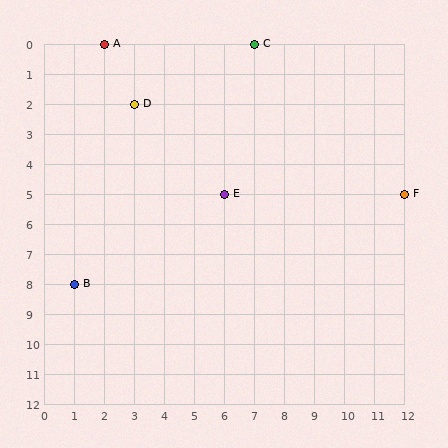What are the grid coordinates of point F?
Point F is at grid coordinates (12, 5).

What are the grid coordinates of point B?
Point B is at grid coordinates (1, 8).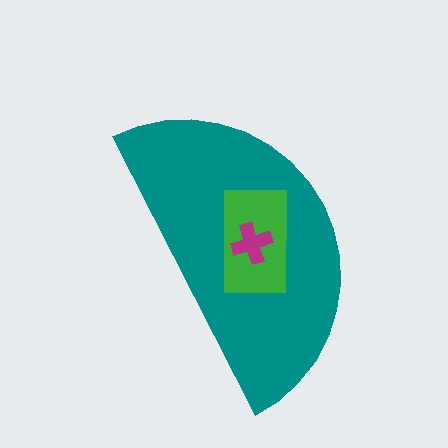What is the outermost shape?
The teal semicircle.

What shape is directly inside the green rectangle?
The magenta cross.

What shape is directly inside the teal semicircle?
The green rectangle.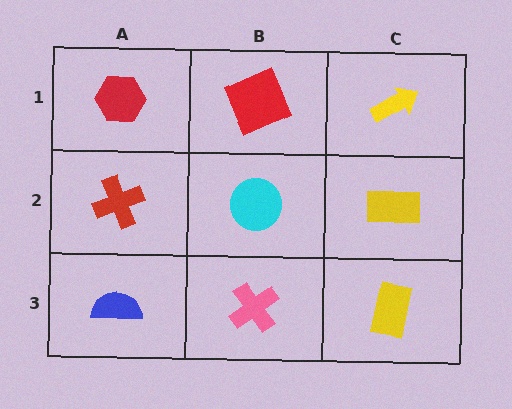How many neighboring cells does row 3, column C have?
2.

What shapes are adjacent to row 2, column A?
A red hexagon (row 1, column A), a blue semicircle (row 3, column A), a cyan circle (row 2, column B).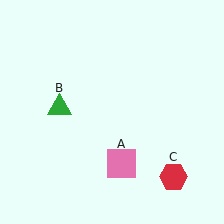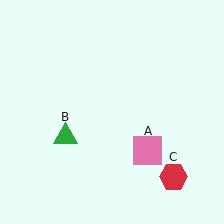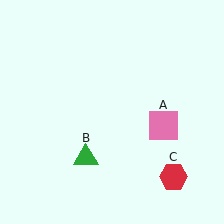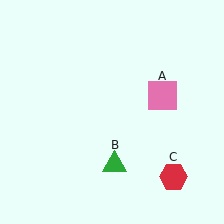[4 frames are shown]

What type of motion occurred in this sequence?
The pink square (object A), green triangle (object B) rotated counterclockwise around the center of the scene.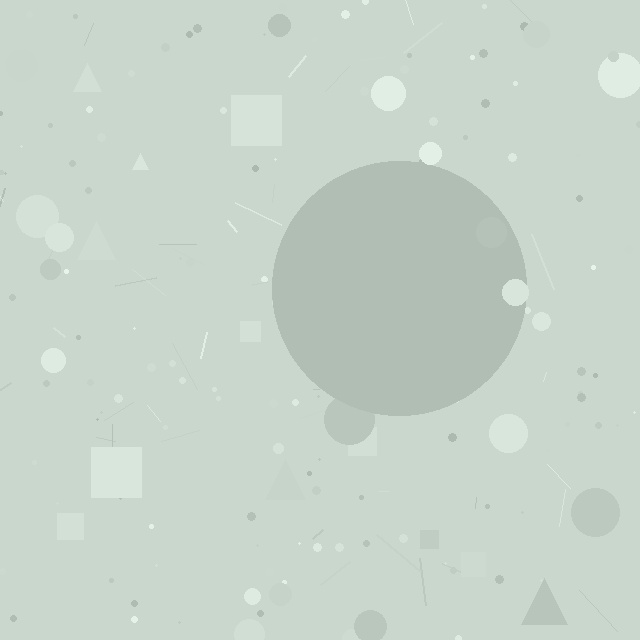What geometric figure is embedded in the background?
A circle is embedded in the background.